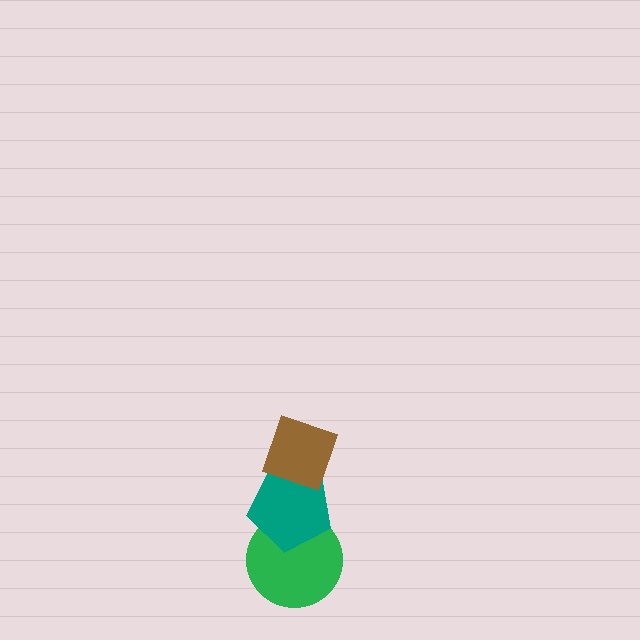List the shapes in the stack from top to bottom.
From top to bottom: the brown diamond, the teal pentagon, the green circle.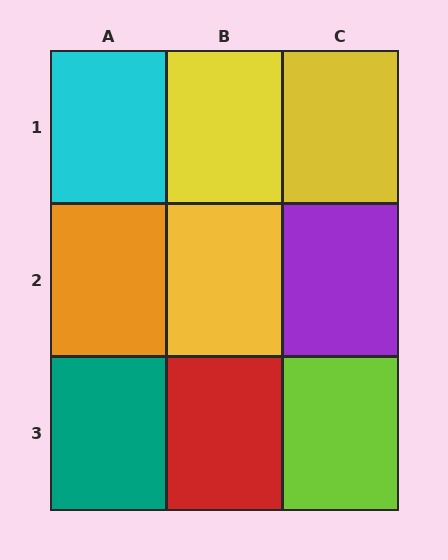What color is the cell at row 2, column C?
Purple.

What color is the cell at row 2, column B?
Yellow.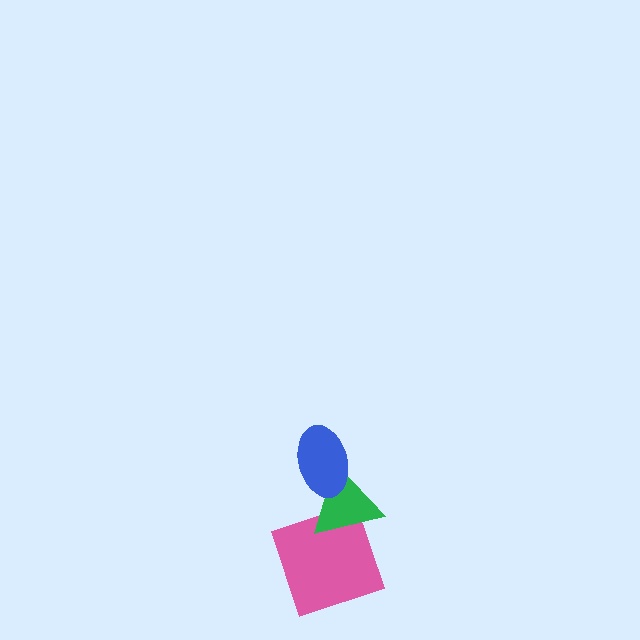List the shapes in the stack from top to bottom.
From top to bottom: the blue ellipse, the green triangle, the pink square.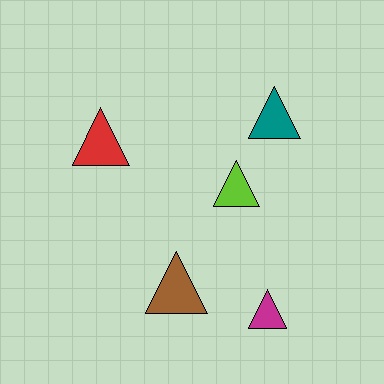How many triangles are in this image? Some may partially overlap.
There are 5 triangles.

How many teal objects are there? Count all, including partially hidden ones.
There is 1 teal object.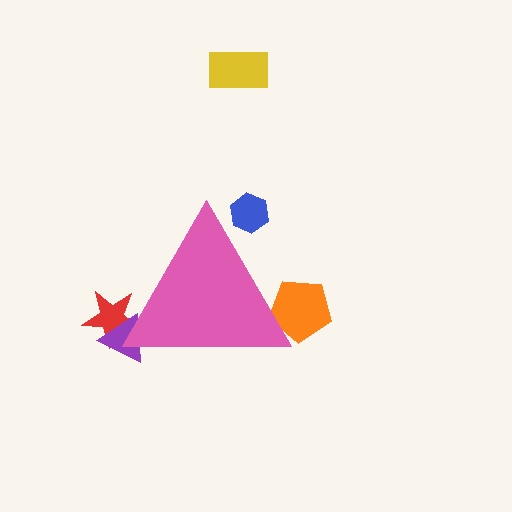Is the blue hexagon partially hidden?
Yes, the blue hexagon is partially hidden behind the pink triangle.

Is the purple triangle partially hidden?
Yes, the purple triangle is partially hidden behind the pink triangle.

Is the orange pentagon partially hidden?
Yes, the orange pentagon is partially hidden behind the pink triangle.